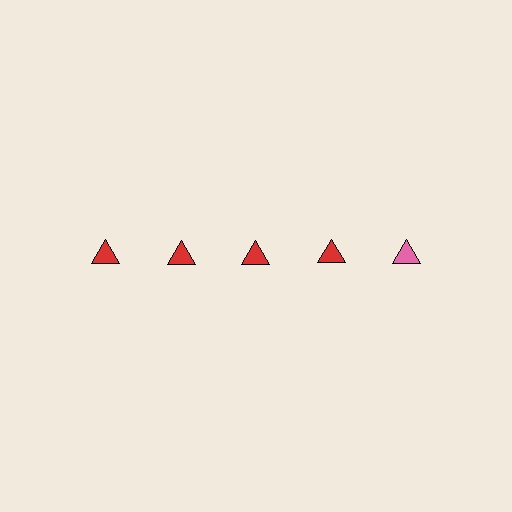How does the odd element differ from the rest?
It has a different color: pink instead of red.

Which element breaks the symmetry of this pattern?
The pink triangle in the top row, rightmost column breaks the symmetry. All other shapes are red triangles.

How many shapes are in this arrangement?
There are 5 shapes arranged in a grid pattern.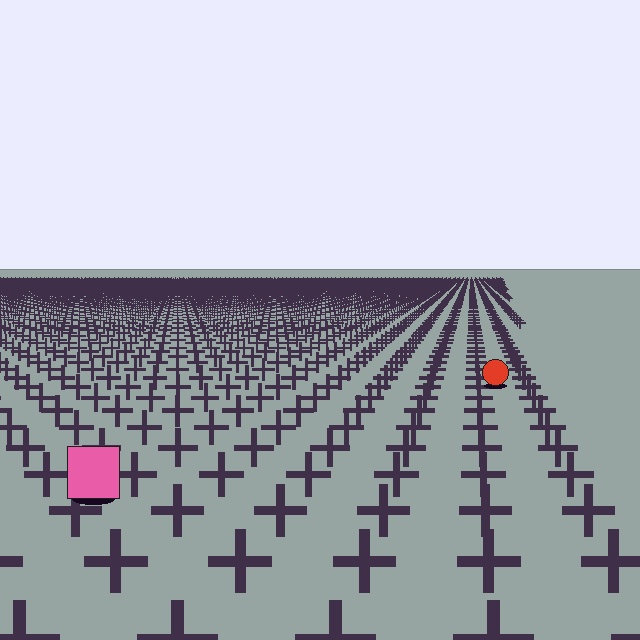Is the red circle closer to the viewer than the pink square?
No. The pink square is closer — you can tell from the texture gradient: the ground texture is coarser near it.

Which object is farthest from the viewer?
The red circle is farthest from the viewer. It appears smaller and the ground texture around it is denser.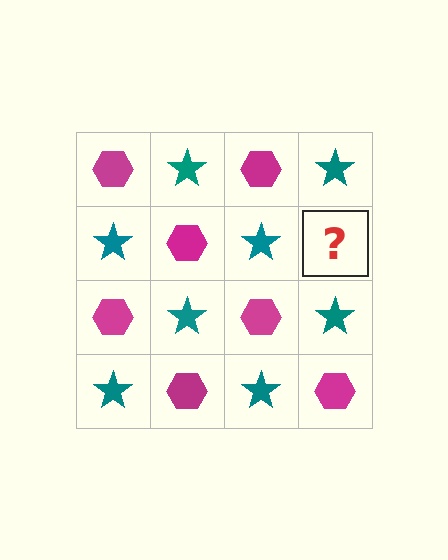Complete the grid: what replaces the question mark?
The question mark should be replaced with a magenta hexagon.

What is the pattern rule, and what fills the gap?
The rule is that it alternates magenta hexagon and teal star in a checkerboard pattern. The gap should be filled with a magenta hexagon.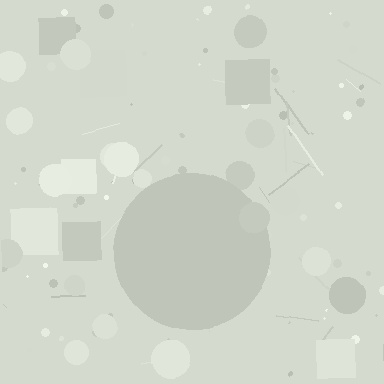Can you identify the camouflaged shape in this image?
The camouflaged shape is a circle.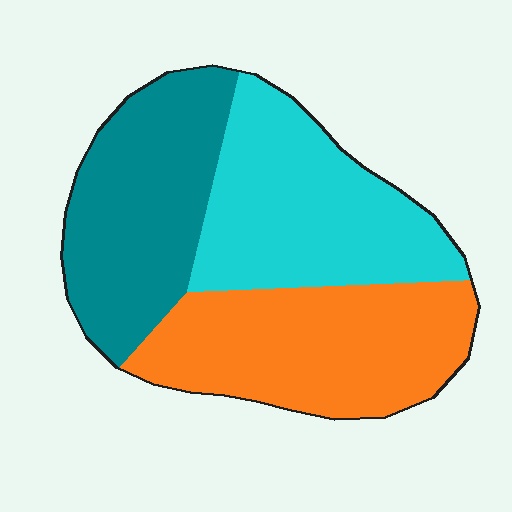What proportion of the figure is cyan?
Cyan takes up about one third (1/3) of the figure.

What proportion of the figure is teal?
Teal takes up about one third (1/3) of the figure.